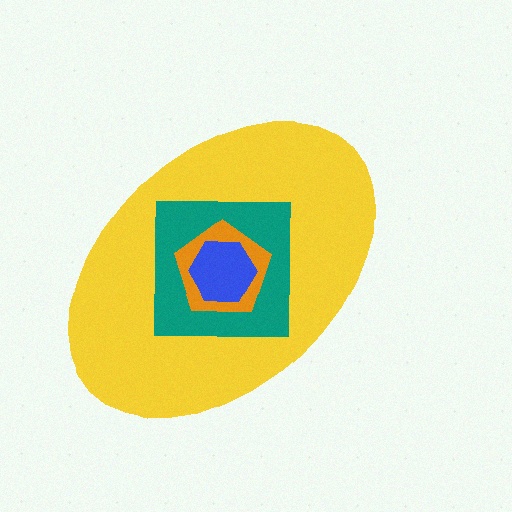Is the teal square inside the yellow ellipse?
Yes.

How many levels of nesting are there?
4.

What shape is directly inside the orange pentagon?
The blue hexagon.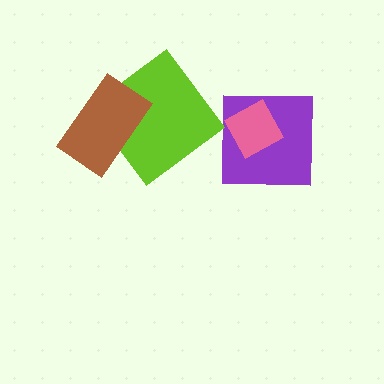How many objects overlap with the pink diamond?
1 object overlaps with the pink diamond.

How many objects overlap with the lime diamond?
1 object overlaps with the lime diamond.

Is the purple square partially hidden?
Yes, it is partially covered by another shape.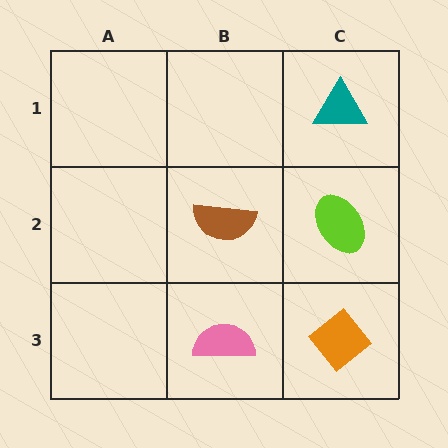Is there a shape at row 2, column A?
No, that cell is empty.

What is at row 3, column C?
An orange diamond.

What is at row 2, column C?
A lime ellipse.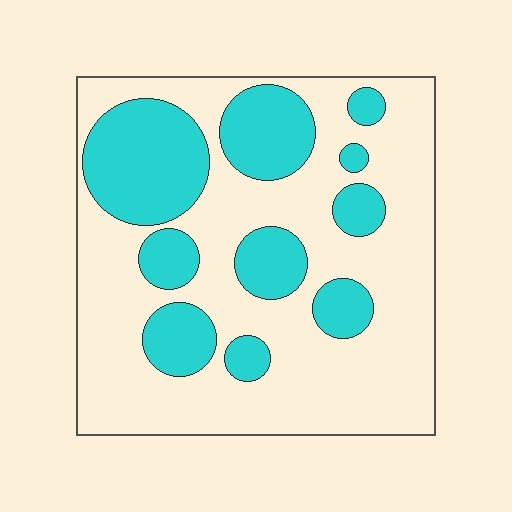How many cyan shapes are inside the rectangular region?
10.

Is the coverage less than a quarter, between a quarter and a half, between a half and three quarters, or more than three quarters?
Between a quarter and a half.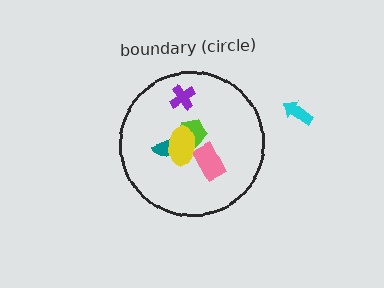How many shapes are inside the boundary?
5 inside, 1 outside.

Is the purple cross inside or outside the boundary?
Inside.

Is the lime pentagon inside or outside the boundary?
Inside.